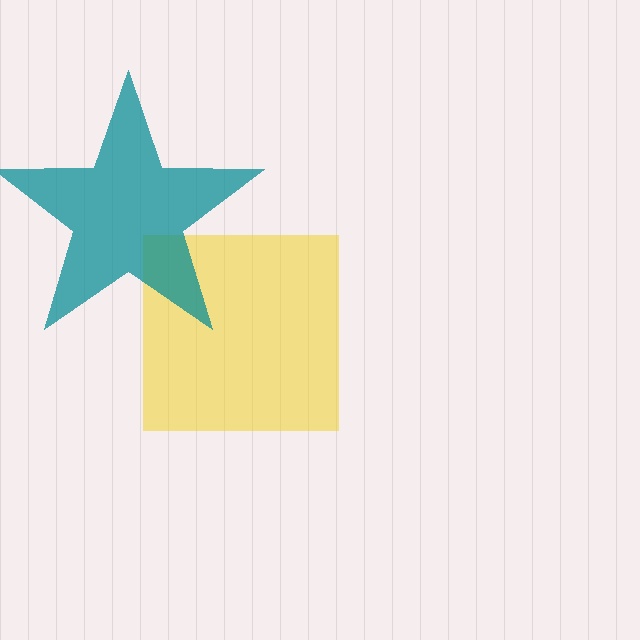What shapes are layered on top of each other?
The layered shapes are: a yellow square, a teal star.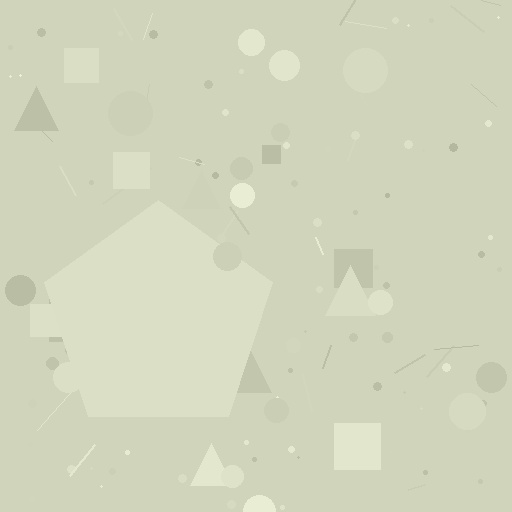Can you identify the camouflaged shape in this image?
The camouflaged shape is a pentagon.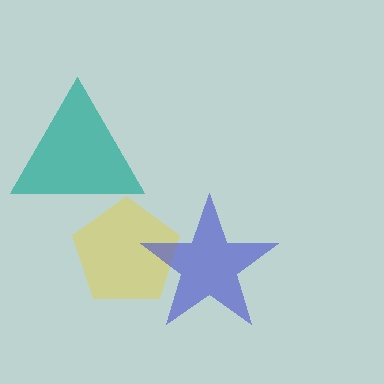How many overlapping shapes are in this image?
There are 3 overlapping shapes in the image.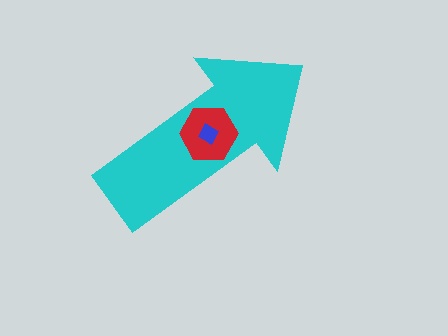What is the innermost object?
The blue diamond.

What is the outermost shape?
The cyan arrow.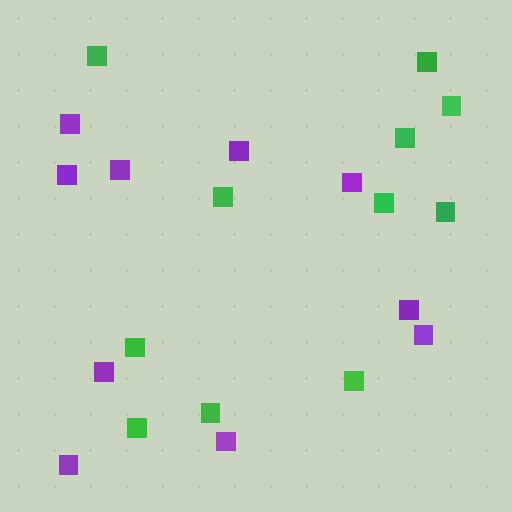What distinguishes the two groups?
There are 2 groups: one group of green squares (11) and one group of purple squares (10).